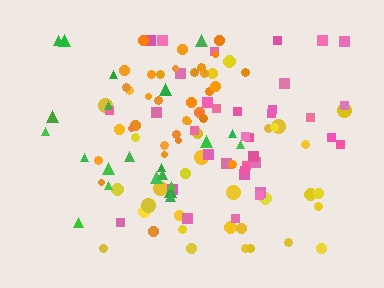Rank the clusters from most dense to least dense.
orange, pink, yellow, green.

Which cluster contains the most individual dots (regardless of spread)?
Pink (35).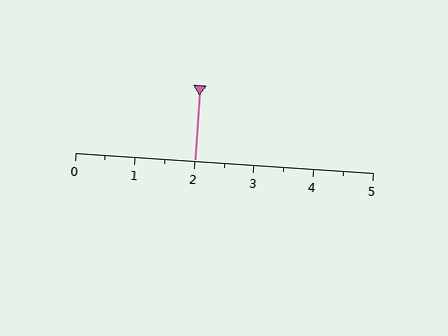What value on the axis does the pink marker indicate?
The marker indicates approximately 2.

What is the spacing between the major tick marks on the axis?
The major ticks are spaced 1 apart.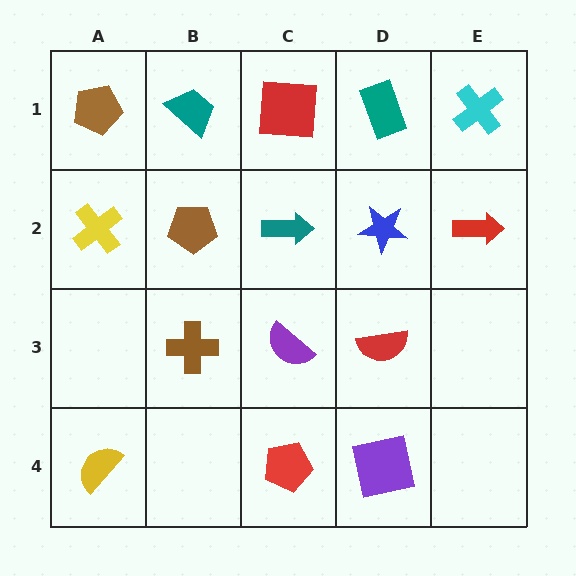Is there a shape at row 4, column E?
No, that cell is empty.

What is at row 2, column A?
A yellow cross.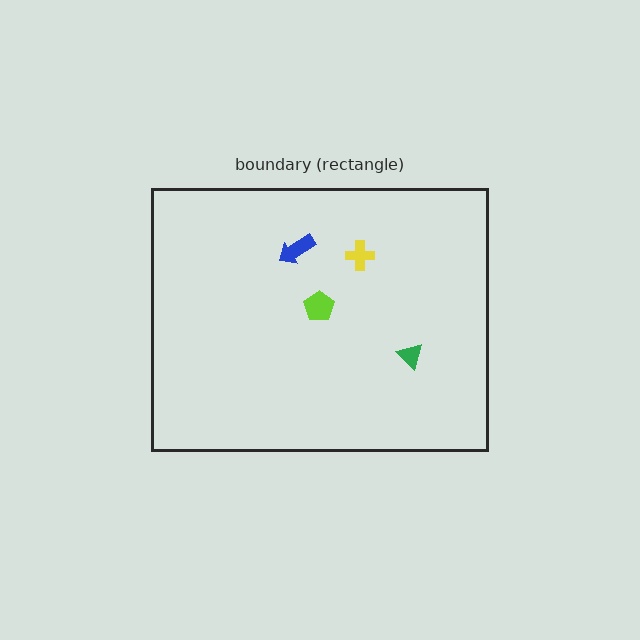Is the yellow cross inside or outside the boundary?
Inside.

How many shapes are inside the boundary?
4 inside, 0 outside.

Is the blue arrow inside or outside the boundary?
Inside.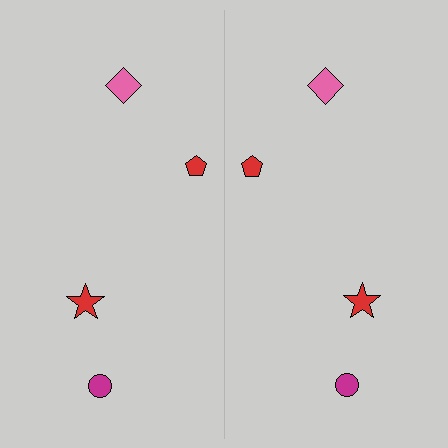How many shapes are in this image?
There are 8 shapes in this image.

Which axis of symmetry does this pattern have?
The pattern has a vertical axis of symmetry running through the center of the image.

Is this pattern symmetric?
Yes, this pattern has bilateral (reflection) symmetry.